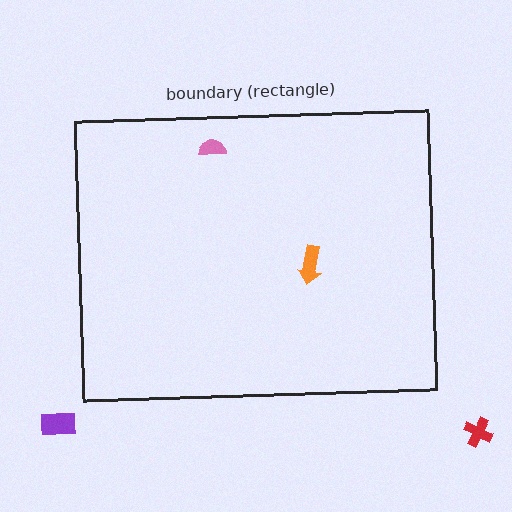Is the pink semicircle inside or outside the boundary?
Inside.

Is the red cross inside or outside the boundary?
Outside.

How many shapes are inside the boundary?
2 inside, 2 outside.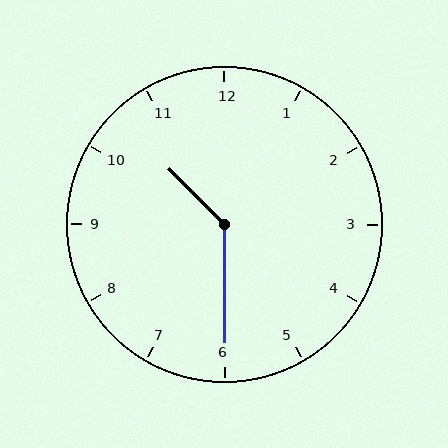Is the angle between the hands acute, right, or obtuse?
It is obtuse.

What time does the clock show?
10:30.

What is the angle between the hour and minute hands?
Approximately 135 degrees.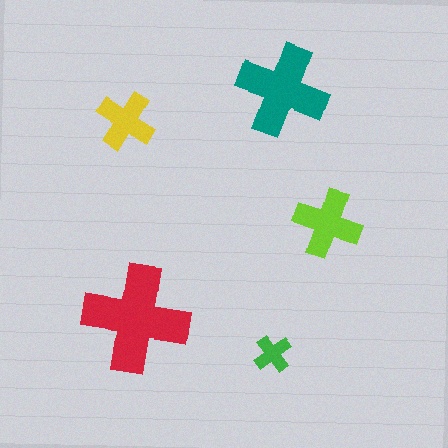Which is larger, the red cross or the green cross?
The red one.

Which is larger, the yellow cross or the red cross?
The red one.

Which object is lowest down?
The green cross is bottommost.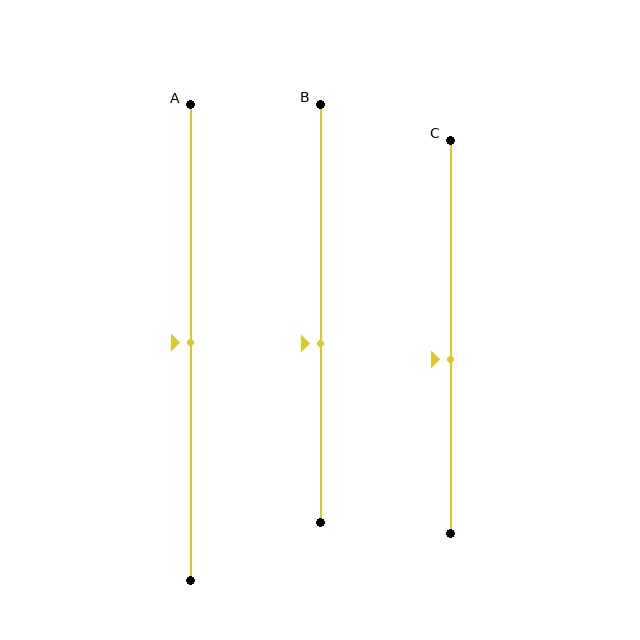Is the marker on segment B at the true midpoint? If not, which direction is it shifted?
No, the marker on segment B is shifted downward by about 7% of the segment length.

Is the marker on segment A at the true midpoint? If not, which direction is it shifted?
Yes, the marker on segment A is at the true midpoint.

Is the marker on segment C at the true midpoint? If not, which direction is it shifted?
No, the marker on segment C is shifted downward by about 6% of the segment length.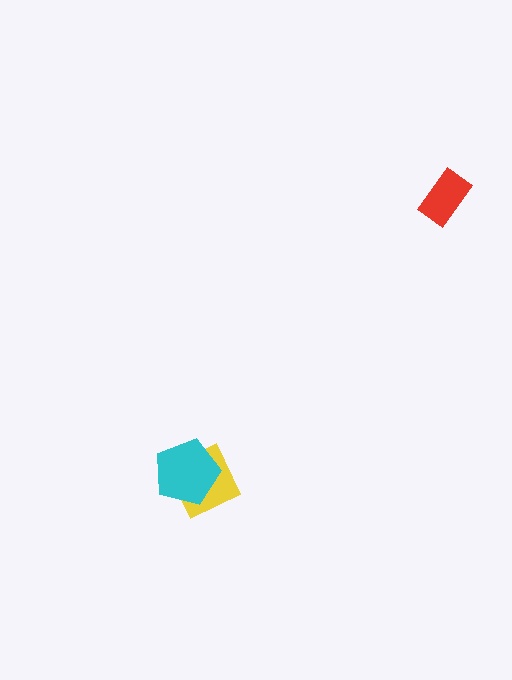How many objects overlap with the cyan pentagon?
1 object overlaps with the cyan pentagon.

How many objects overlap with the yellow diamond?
1 object overlaps with the yellow diamond.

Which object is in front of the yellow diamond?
The cyan pentagon is in front of the yellow diamond.